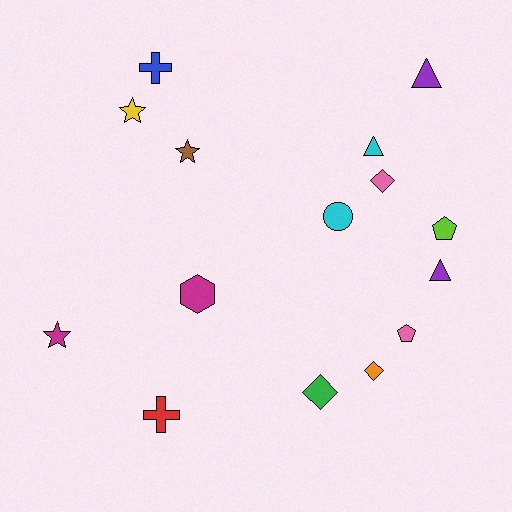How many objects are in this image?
There are 15 objects.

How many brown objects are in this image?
There is 1 brown object.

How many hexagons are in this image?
There is 1 hexagon.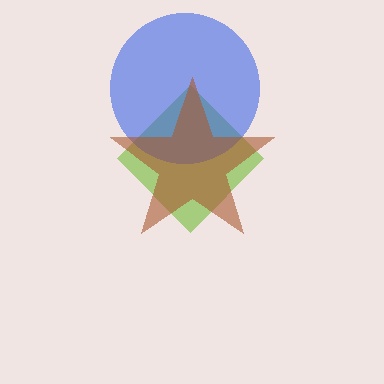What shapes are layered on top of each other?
The layered shapes are: a lime diamond, a blue circle, a brown star.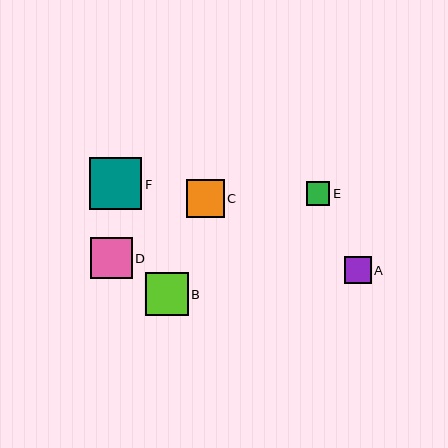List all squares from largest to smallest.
From largest to smallest: F, B, D, C, A, E.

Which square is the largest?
Square F is the largest with a size of approximately 53 pixels.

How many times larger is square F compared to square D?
Square F is approximately 1.3 times the size of square D.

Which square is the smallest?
Square E is the smallest with a size of approximately 23 pixels.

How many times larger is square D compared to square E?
Square D is approximately 1.8 times the size of square E.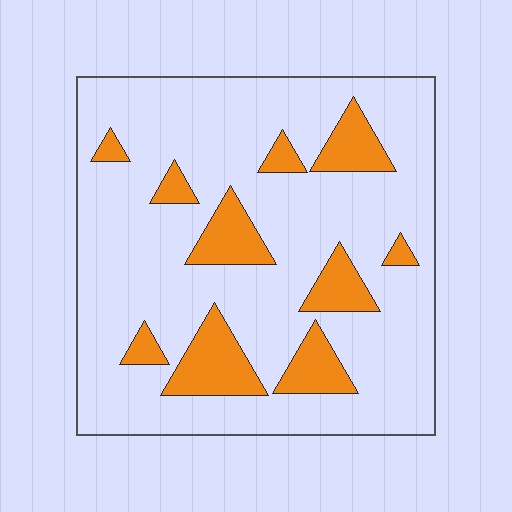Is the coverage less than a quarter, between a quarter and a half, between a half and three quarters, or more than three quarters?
Less than a quarter.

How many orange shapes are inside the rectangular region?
10.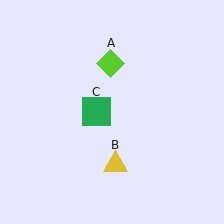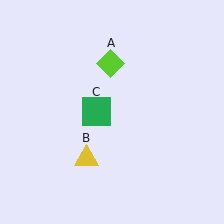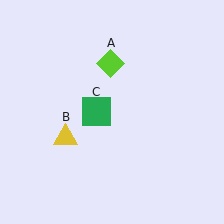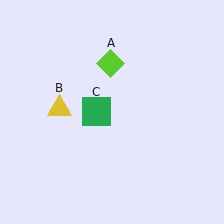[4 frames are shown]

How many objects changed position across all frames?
1 object changed position: yellow triangle (object B).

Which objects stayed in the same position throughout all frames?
Lime diamond (object A) and green square (object C) remained stationary.